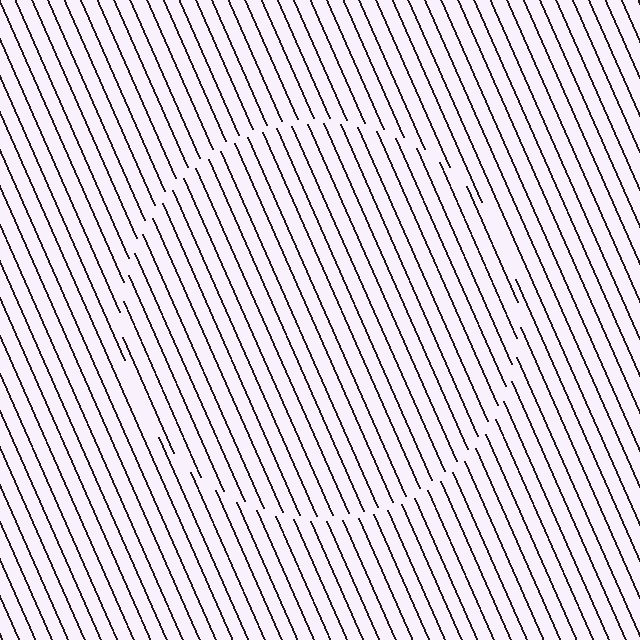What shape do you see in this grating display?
An illusory circle. The interior of the shape contains the same grating, shifted by half a period — the contour is defined by the phase discontinuity where line-ends from the inner and outer gratings abut.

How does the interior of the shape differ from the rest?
The interior of the shape contains the same grating, shifted by half a period — the contour is defined by the phase discontinuity where line-ends from the inner and outer gratings abut.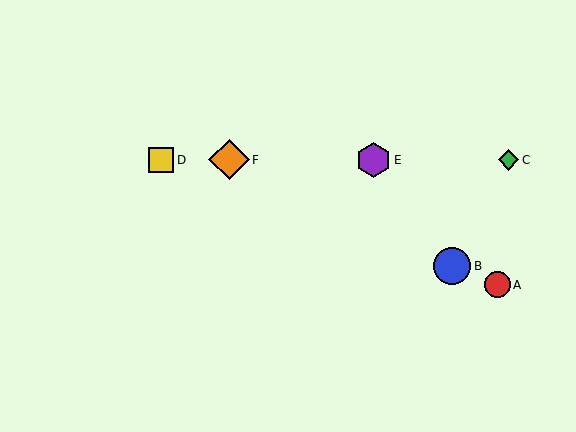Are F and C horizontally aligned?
Yes, both are at y≈160.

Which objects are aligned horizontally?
Objects C, D, E, F are aligned horizontally.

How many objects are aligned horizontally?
4 objects (C, D, E, F) are aligned horizontally.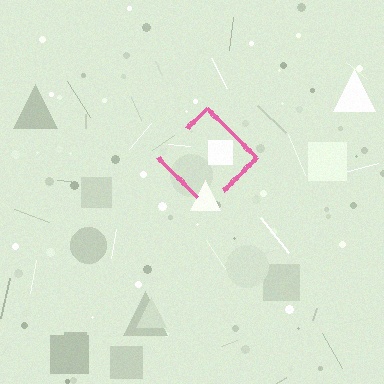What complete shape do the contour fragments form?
The contour fragments form a diamond.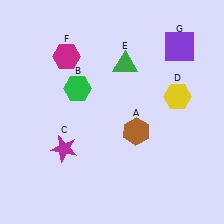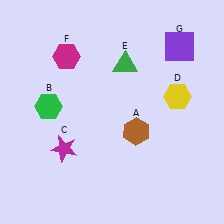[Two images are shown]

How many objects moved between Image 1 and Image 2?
1 object moved between the two images.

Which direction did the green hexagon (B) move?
The green hexagon (B) moved left.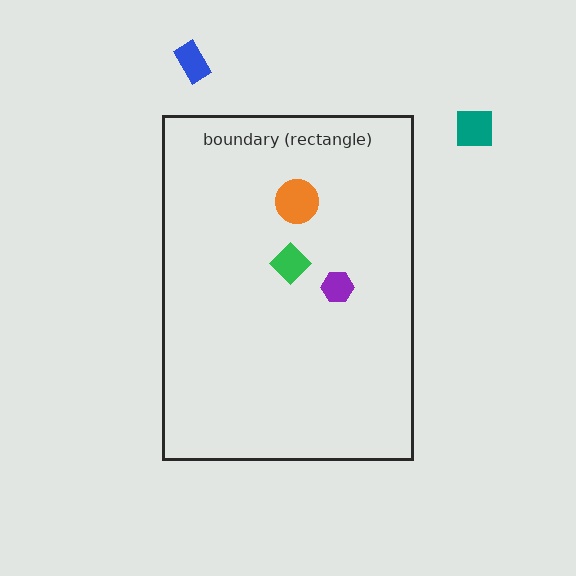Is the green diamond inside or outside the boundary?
Inside.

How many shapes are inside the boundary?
3 inside, 2 outside.